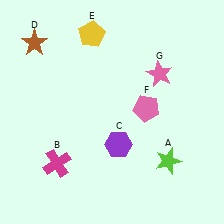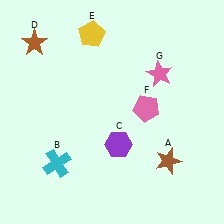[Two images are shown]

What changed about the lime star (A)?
In Image 1, A is lime. In Image 2, it changed to brown.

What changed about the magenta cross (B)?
In Image 1, B is magenta. In Image 2, it changed to cyan.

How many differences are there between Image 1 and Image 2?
There are 2 differences between the two images.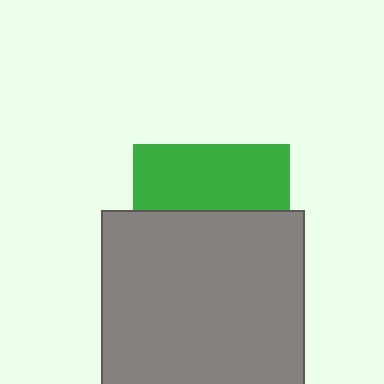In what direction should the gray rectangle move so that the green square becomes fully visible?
The gray rectangle should move down. That is the shortest direction to clear the overlap and leave the green square fully visible.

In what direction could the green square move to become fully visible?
The green square could move up. That would shift it out from behind the gray rectangle entirely.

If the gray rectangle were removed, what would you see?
You would see the complete green square.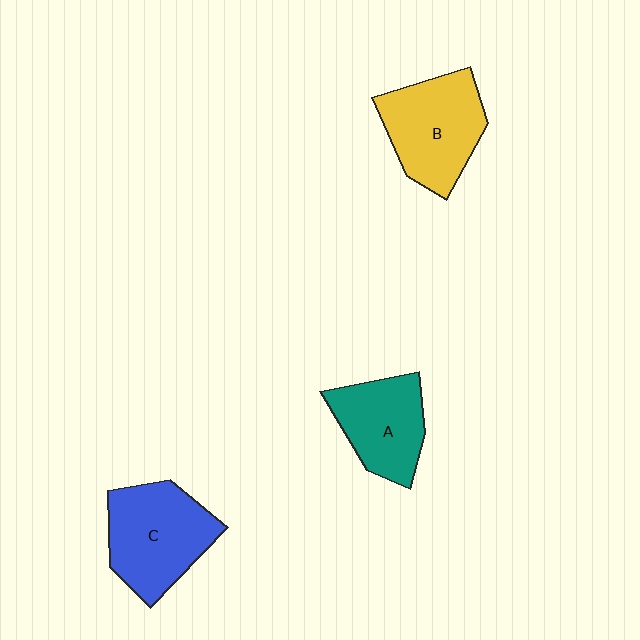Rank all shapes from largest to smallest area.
From largest to smallest: C (blue), B (yellow), A (teal).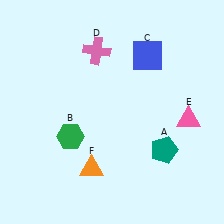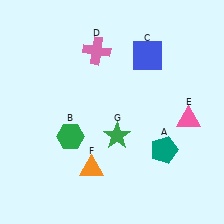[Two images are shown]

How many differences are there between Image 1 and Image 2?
There is 1 difference between the two images.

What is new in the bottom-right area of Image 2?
A green star (G) was added in the bottom-right area of Image 2.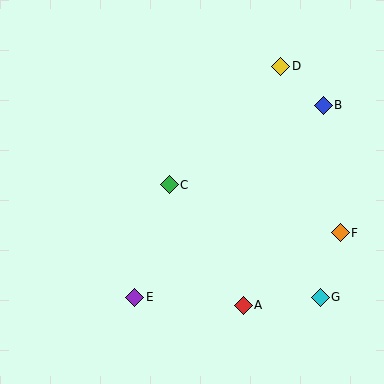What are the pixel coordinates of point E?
Point E is at (135, 297).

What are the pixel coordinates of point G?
Point G is at (320, 297).